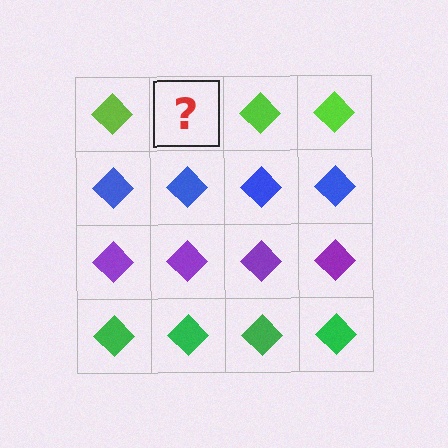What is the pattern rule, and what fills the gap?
The rule is that each row has a consistent color. The gap should be filled with a lime diamond.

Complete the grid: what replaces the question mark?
The question mark should be replaced with a lime diamond.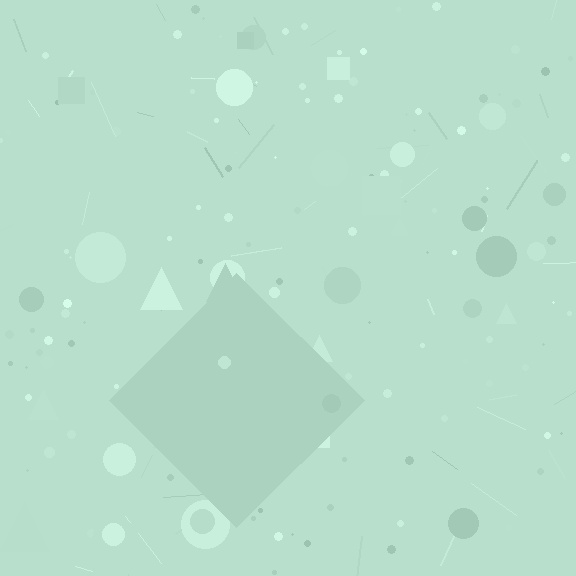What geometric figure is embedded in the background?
A diamond is embedded in the background.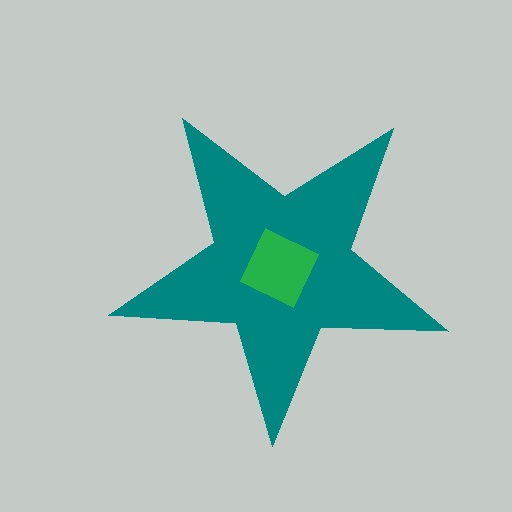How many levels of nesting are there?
2.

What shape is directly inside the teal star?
The green diamond.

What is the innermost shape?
The green diamond.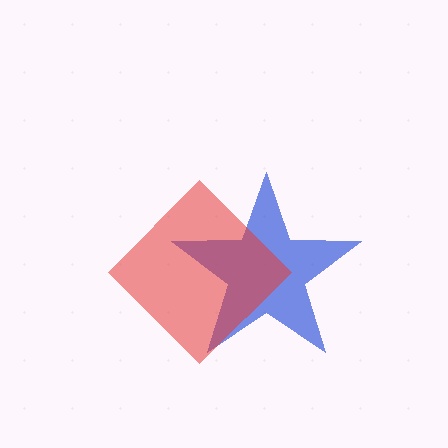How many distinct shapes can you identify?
There are 2 distinct shapes: a blue star, a red diamond.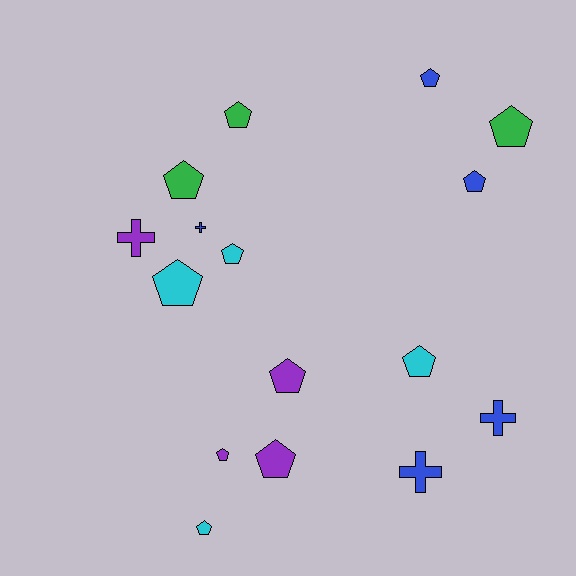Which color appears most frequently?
Blue, with 5 objects.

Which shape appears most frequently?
Pentagon, with 12 objects.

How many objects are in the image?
There are 16 objects.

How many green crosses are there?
There are no green crosses.